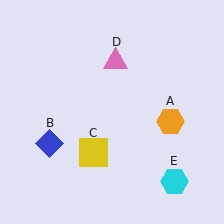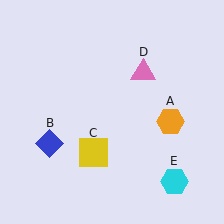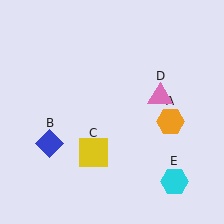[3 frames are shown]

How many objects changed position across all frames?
1 object changed position: pink triangle (object D).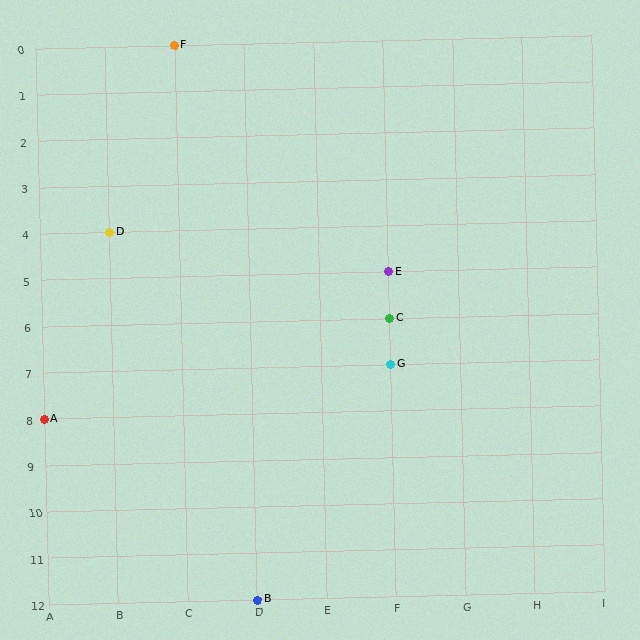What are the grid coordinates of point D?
Point D is at grid coordinates (B, 4).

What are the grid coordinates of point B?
Point B is at grid coordinates (D, 12).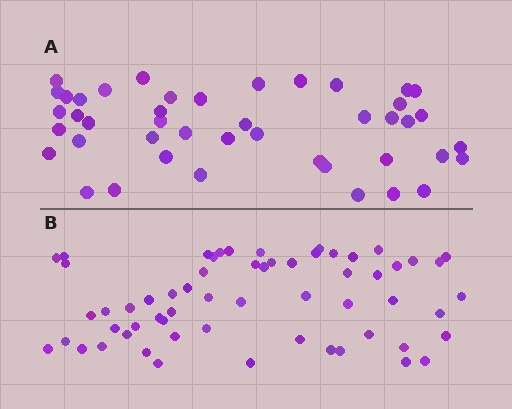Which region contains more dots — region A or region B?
Region B (the bottom region) has more dots.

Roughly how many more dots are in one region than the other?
Region B has approximately 15 more dots than region A.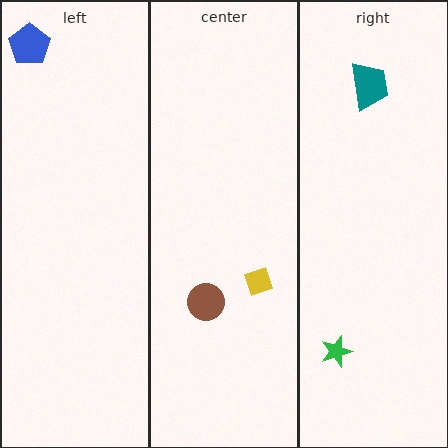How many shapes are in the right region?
2.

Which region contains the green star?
The right region.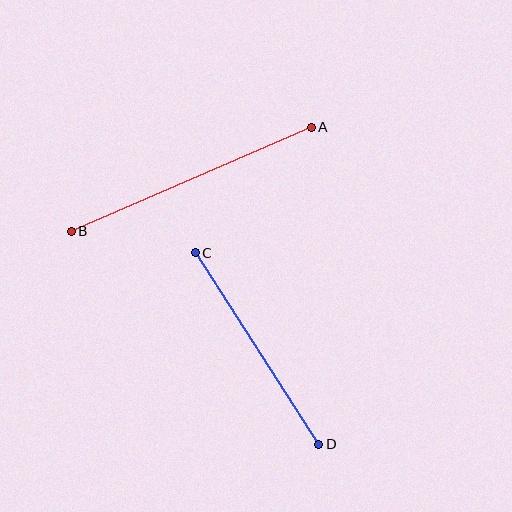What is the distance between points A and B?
The distance is approximately 262 pixels.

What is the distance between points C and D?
The distance is approximately 228 pixels.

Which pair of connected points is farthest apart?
Points A and B are farthest apart.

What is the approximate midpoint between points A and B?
The midpoint is at approximately (191, 179) pixels.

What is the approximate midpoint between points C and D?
The midpoint is at approximately (257, 348) pixels.